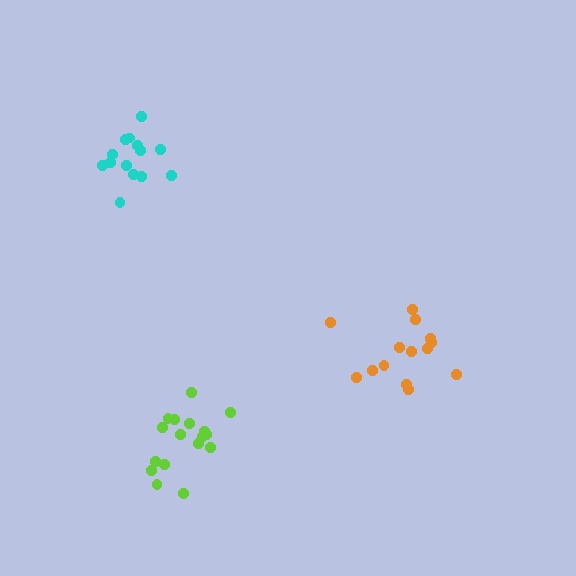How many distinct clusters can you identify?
There are 3 distinct clusters.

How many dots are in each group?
Group 1: 14 dots, Group 2: 17 dots, Group 3: 14 dots (45 total).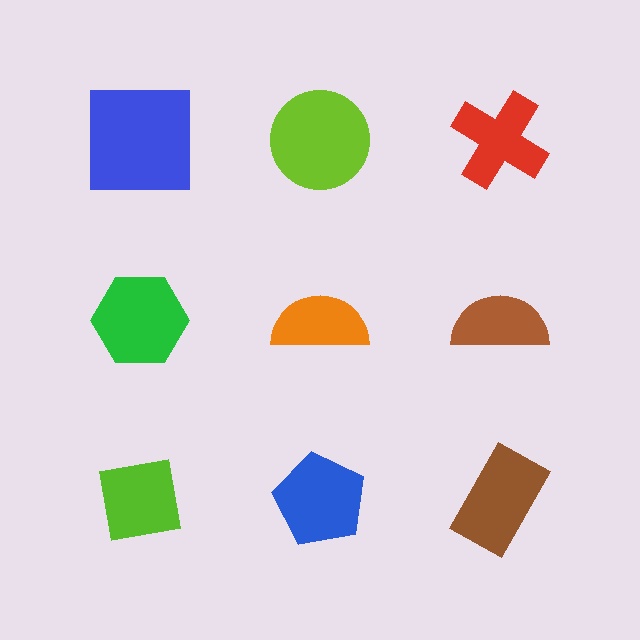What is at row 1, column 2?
A lime circle.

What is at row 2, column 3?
A brown semicircle.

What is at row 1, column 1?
A blue square.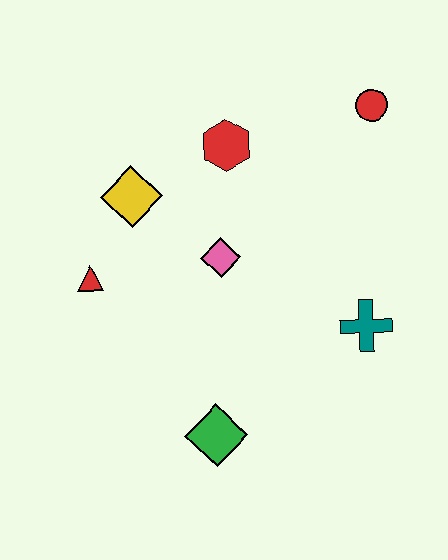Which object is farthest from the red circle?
The green diamond is farthest from the red circle.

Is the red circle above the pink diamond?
Yes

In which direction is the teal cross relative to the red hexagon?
The teal cross is below the red hexagon.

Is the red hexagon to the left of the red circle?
Yes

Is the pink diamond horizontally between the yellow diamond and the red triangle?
No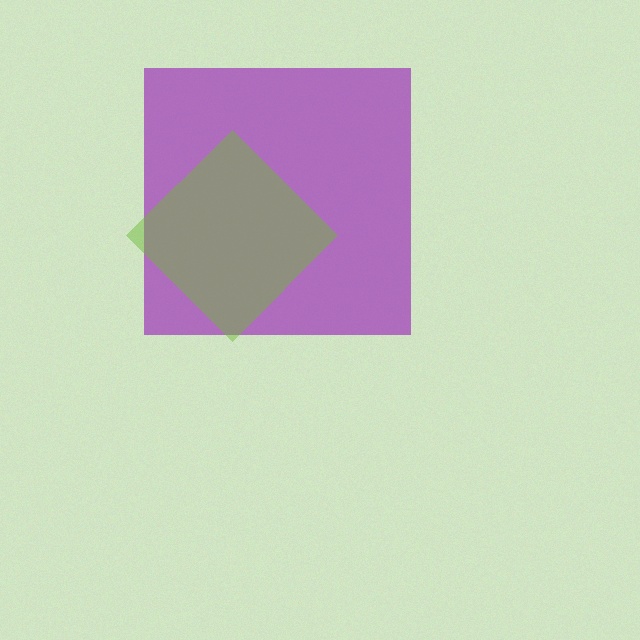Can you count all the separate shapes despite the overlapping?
Yes, there are 2 separate shapes.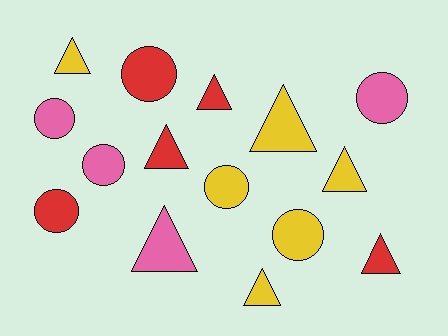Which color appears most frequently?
Yellow, with 6 objects.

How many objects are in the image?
There are 15 objects.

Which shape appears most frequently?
Triangle, with 8 objects.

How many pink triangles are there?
There is 1 pink triangle.